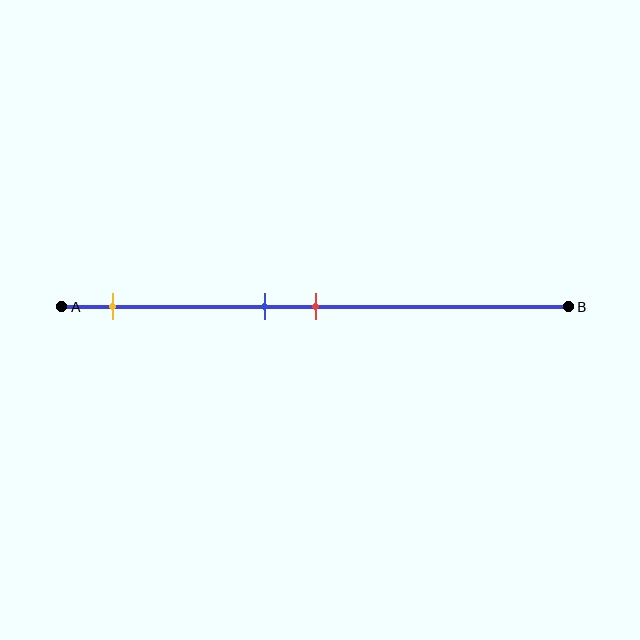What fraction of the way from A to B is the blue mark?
The blue mark is approximately 40% (0.4) of the way from A to B.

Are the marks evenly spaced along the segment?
No, the marks are not evenly spaced.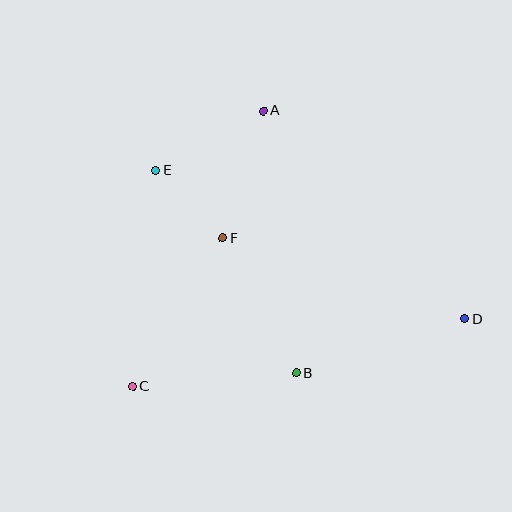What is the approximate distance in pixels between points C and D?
The distance between C and D is approximately 339 pixels.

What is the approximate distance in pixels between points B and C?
The distance between B and C is approximately 164 pixels.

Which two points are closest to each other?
Points E and F are closest to each other.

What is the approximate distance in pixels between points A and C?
The distance between A and C is approximately 305 pixels.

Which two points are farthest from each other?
Points D and E are farthest from each other.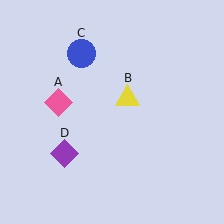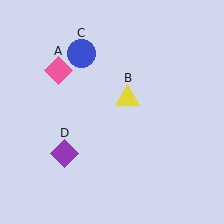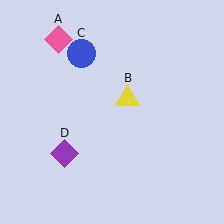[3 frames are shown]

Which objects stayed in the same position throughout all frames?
Yellow triangle (object B) and blue circle (object C) and purple diamond (object D) remained stationary.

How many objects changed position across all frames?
1 object changed position: pink diamond (object A).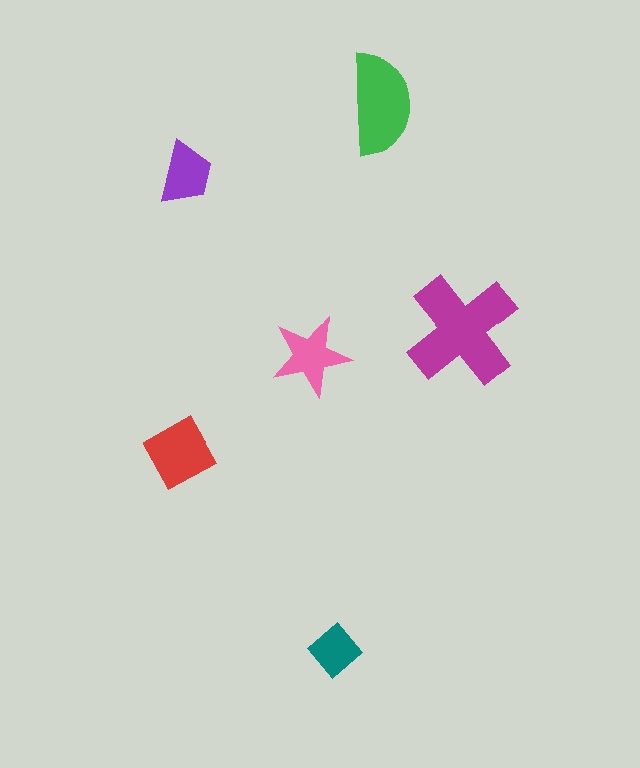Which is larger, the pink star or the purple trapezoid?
The pink star.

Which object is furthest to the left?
The red square is leftmost.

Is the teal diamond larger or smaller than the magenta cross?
Smaller.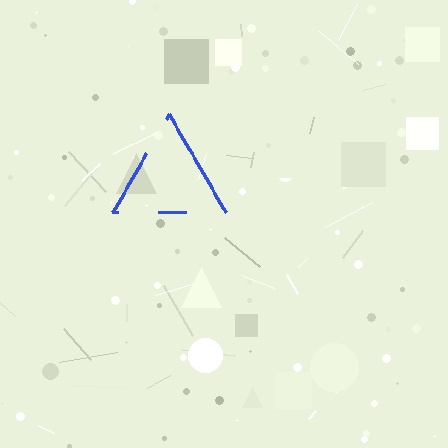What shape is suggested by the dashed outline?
The dashed outline suggests a triangle.